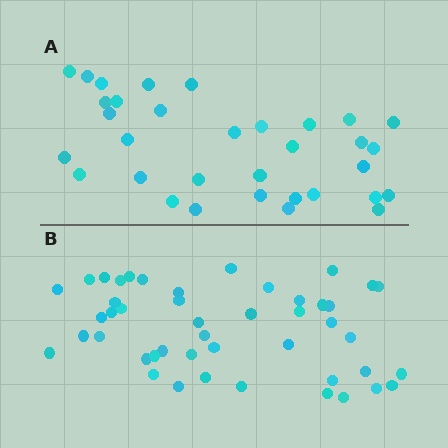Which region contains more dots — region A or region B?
Region B (the bottom region) has more dots.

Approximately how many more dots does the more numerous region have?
Region B has approximately 15 more dots than region A.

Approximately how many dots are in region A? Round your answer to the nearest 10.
About 30 dots. (The exact count is 33, which rounds to 30.)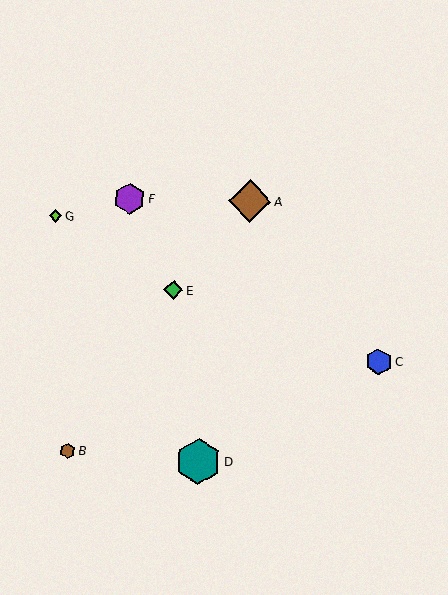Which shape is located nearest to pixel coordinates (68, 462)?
The brown hexagon (labeled B) at (68, 451) is nearest to that location.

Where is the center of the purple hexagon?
The center of the purple hexagon is at (130, 198).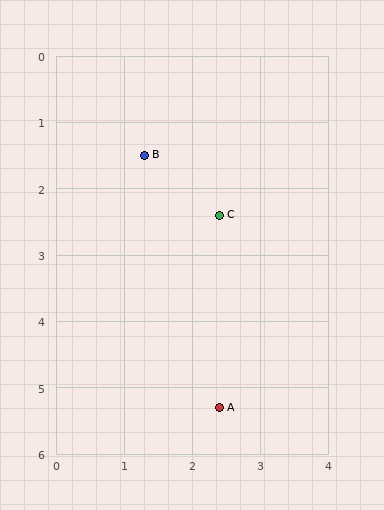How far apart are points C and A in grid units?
Points C and A are about 2.9 grid units apart.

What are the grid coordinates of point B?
Point B is at approximately (1.3, 1.5).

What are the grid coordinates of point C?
Point C is at approximately (2.4, 2.4).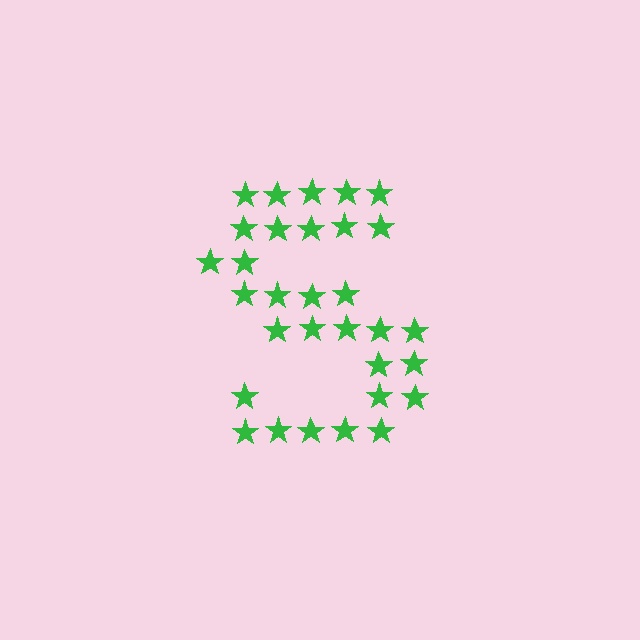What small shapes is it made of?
It is made of small stars.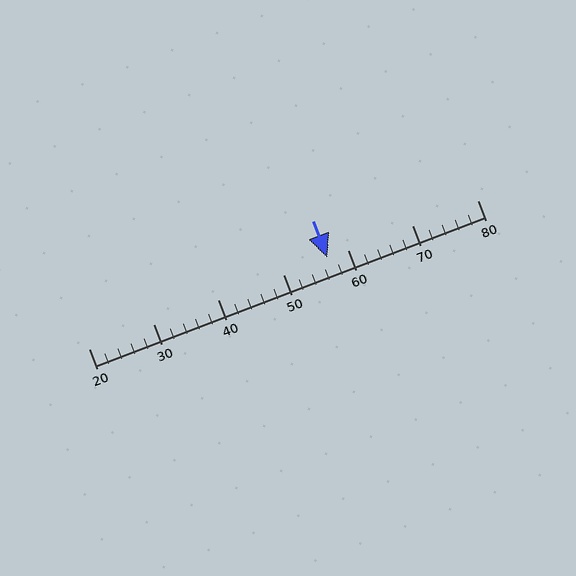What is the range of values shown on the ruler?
The ruler shows values from 20 to 80.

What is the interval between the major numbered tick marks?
The major tick marks are spaced 10 units apart.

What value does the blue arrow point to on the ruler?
The blue arrow points to approximately 57.